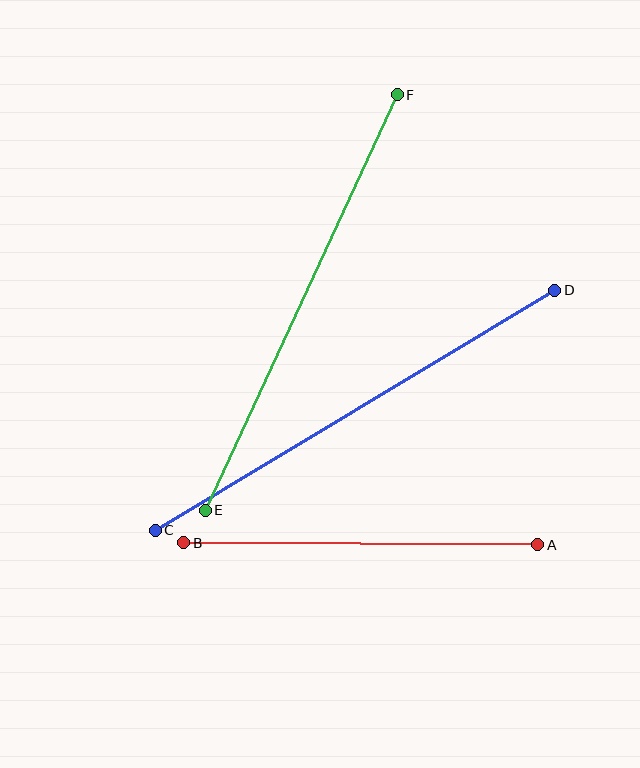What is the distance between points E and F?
The distance is approximately 458 pixels.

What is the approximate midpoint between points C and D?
The midpoint is at approximately (355, 410) pixels.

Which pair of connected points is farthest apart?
Points C and D are farthest apart.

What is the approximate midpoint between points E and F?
The midpoint is at approximately (301, 302) pixels.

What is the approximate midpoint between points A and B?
The midpoint is at approximately (361, 544) pixels.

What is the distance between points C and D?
The distance is approximately 466 pixels.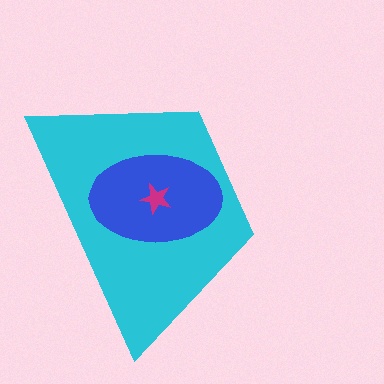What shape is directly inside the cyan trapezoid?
The blue ellipse.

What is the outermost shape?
The cyan trapezoid.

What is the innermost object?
The magenta star.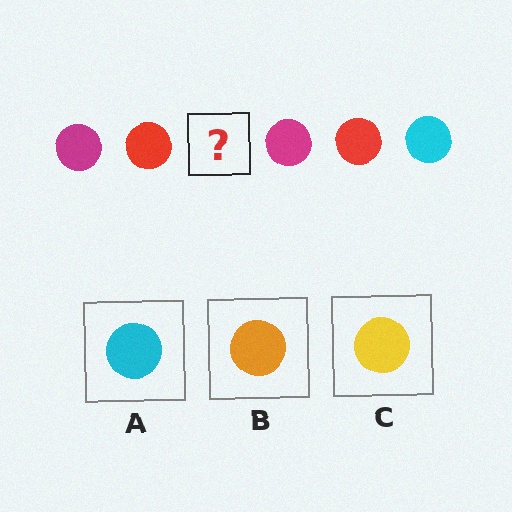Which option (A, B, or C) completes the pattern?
A.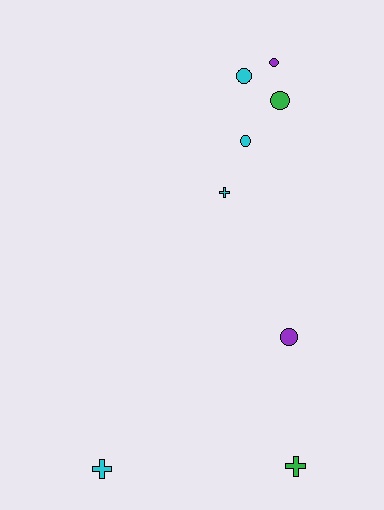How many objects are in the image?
There are 8 objects.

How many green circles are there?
There is 1 green circle.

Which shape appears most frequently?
Circle, with 5 objects.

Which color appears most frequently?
Cyan, with 4 objects.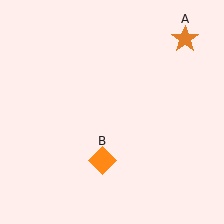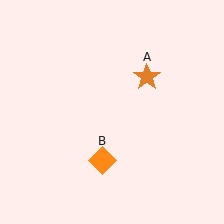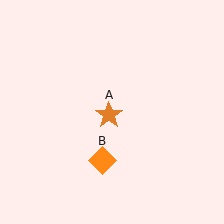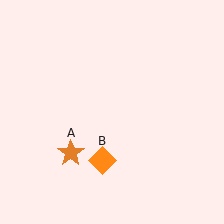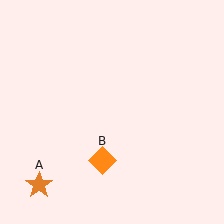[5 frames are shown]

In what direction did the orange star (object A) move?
The orange star (object A) moved down and to the left.